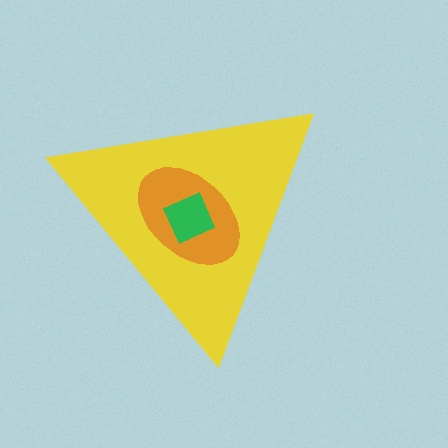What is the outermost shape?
The yellow triangle.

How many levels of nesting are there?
3.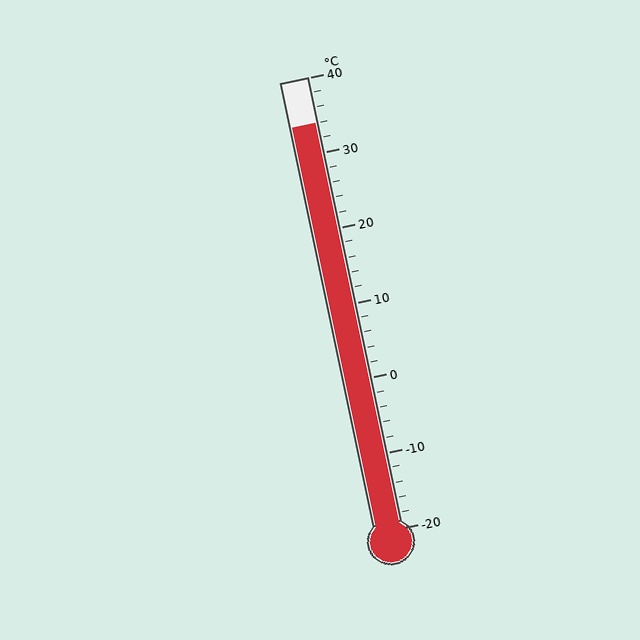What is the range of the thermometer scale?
The thermometer scale ranges from -20°C to 40°C.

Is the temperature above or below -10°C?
The temperature is above -10°C.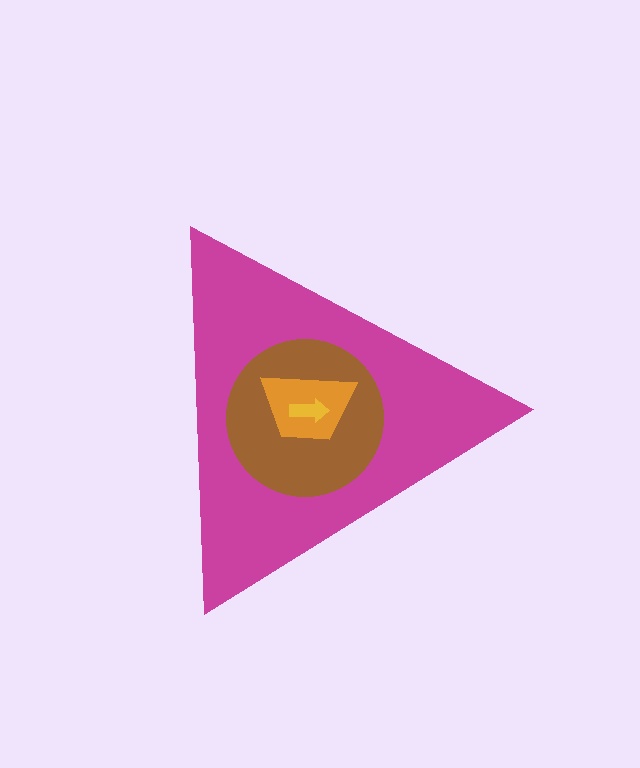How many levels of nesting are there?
4.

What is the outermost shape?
The magenta triangle.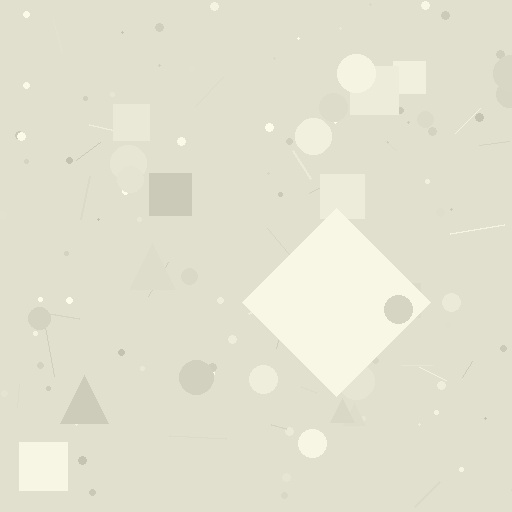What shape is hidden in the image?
A diamond is hidden in the image.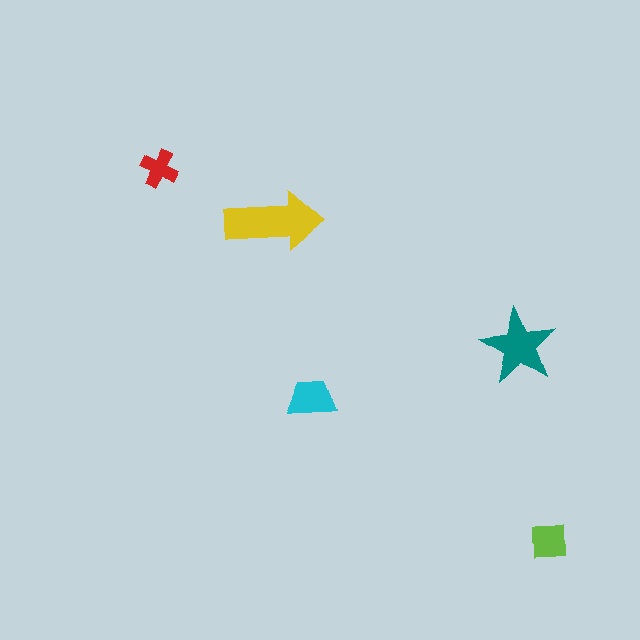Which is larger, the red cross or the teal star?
The teal star.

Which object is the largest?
The yellow arrow.